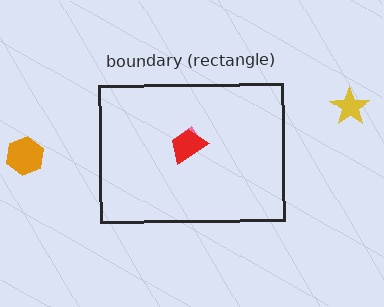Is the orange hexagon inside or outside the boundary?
Outside.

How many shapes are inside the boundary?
2 inside, 2 outside.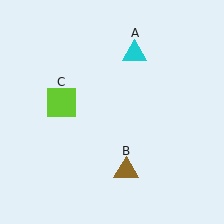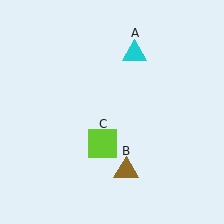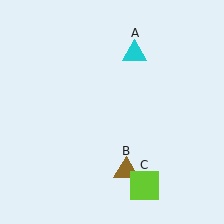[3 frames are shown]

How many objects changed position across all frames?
1 object changed position: lime square (object C).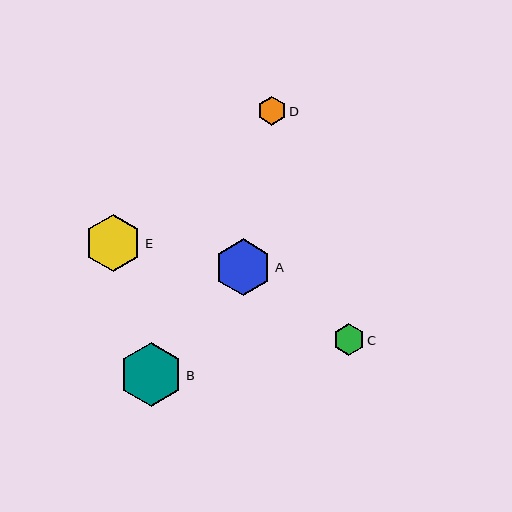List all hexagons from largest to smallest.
From largest to smallest: B, A, E, C, D.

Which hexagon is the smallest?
Hexagon D is the smallest with a size of approximately 29 pixels.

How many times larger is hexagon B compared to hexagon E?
Hexagon B is approximately 1.1 times the size of hexagon E.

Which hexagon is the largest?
Hexagon B is the largest with a size of approximately 64 pixels.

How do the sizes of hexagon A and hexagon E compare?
Hexagon A and hexagon E are approximately the same size.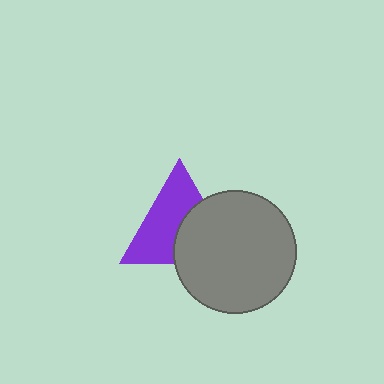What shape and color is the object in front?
The object in front is a gray circle.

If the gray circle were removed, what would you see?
You would see the complete purple triangle.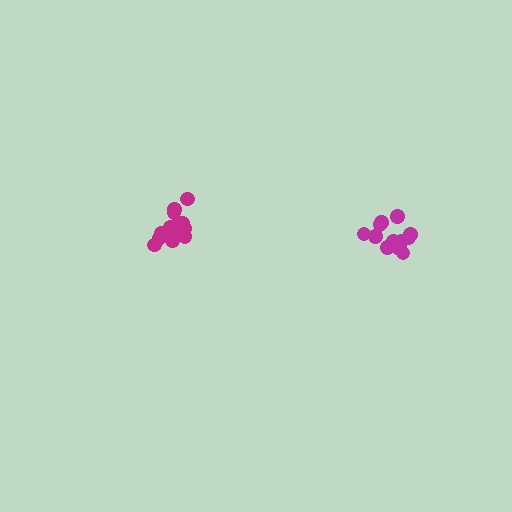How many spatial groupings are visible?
There are 2 spatial groupings.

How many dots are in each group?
Group 1: 15 dots, Group 2: 14 dots (29 total).